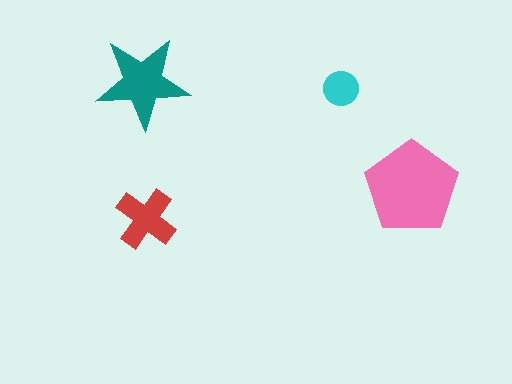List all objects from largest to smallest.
The pink pentagon, the teal star, the red cross, the cyan circle.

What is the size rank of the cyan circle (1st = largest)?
4th.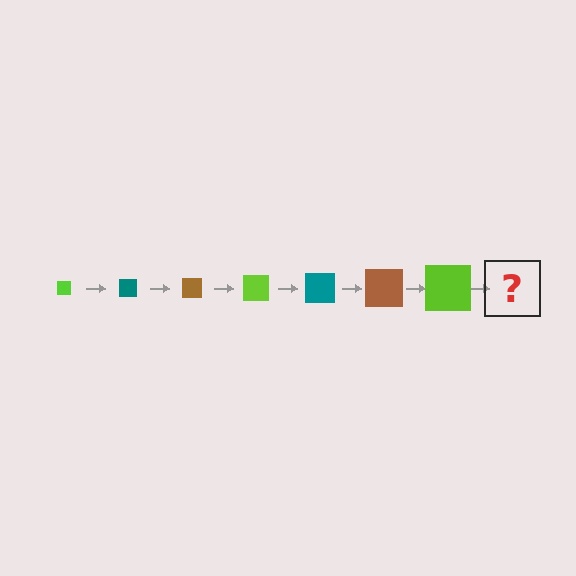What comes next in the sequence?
The next element should be a teal square, larger than the previous one.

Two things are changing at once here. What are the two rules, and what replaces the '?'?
The two rules are that the square grows larger each step and the color cycles through lime, teal, and brown. The '?' should be a teal square, larger than the previous one.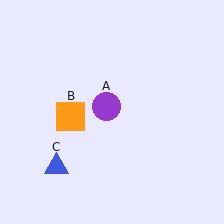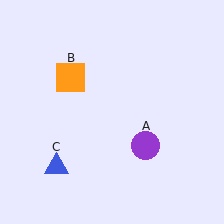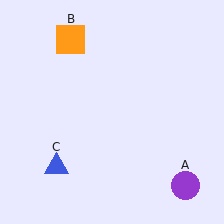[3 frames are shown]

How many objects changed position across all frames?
2 objects changed position: purple circle (object A), orange square (object B).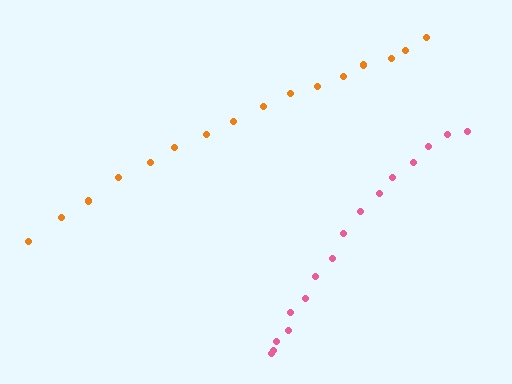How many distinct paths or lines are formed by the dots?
There are 2 distinct paths.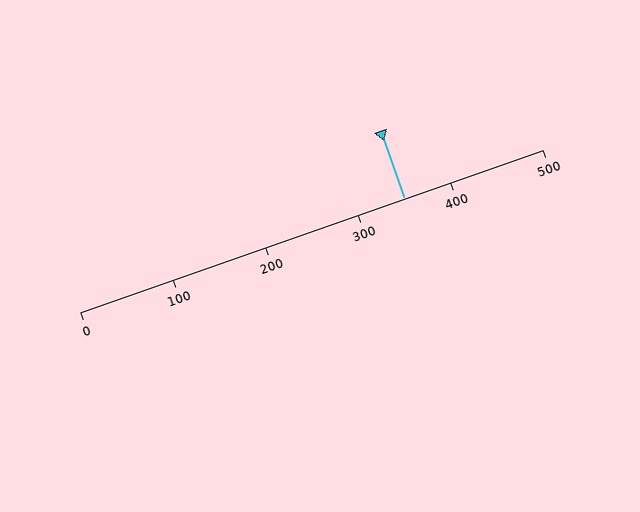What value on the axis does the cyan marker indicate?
The marker indicates approximately 350.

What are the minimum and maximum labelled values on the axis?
The axis runs from 0 to 500.